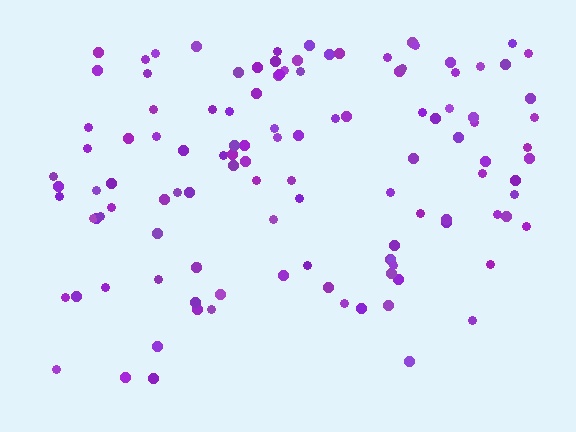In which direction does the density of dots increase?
From bottom to top, with the top side densest.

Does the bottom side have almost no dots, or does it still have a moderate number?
Still a moderate number, just noticeably fewer than the top.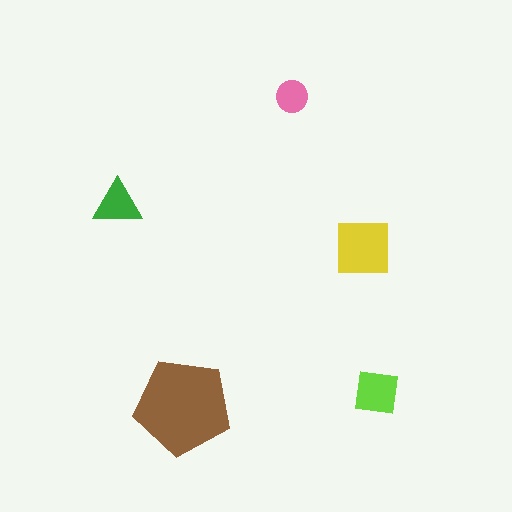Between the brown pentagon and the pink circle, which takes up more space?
The brown pentagon.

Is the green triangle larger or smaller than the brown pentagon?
Smaller.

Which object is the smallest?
The pink circle.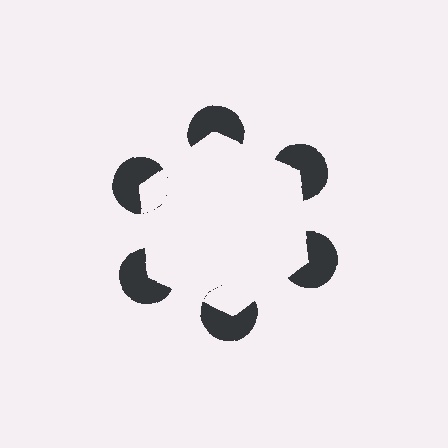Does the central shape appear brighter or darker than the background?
It typically appears slightly brighter than the background, even though no actual brightness change is drawn.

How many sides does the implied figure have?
6 sides.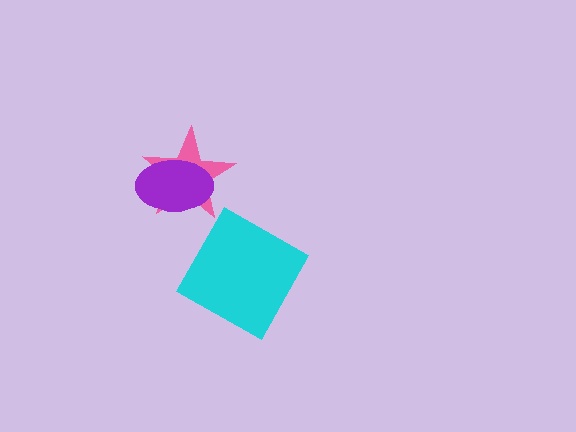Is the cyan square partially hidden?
No, no other shape covers it.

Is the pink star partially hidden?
Yes, it is partially covered by another shape.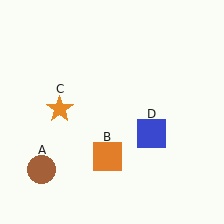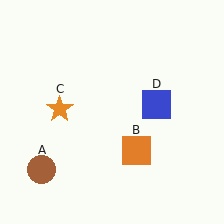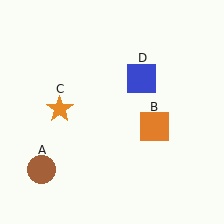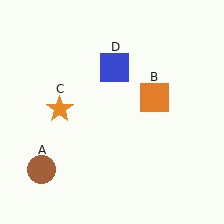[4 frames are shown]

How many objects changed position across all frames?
2 objects changed position: orange square (object B), blue square (object D).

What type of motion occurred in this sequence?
The orange square (object B), blue square (object D) rotated counterclockwise around the center of the scene.